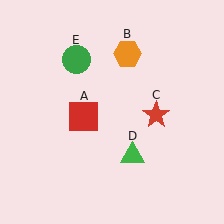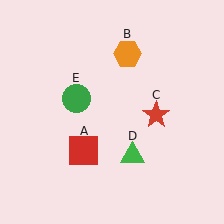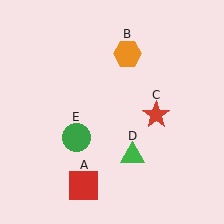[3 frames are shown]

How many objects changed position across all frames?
2 objects changed position: red square (object A), green circle (object E).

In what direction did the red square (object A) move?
The red square (object A) moved down.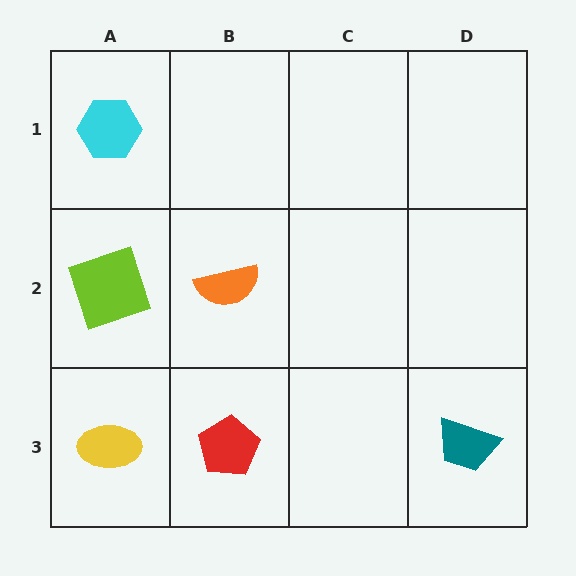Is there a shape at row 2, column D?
No, that cell is empty.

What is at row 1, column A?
A cyan hexagon.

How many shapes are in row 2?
2 shapes.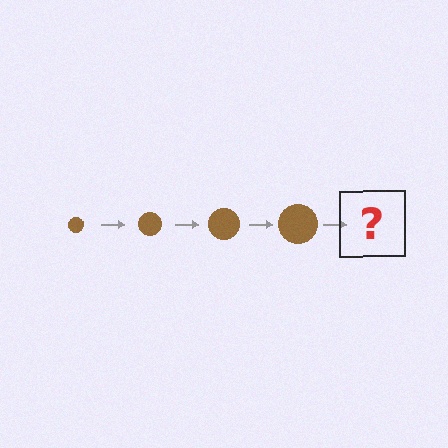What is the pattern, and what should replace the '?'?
The pattern is that the circle gets progressively larger each step. The '?' should be a brown circle, larger than the previous one.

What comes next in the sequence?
The next element should be a brown circle, larger than the previous one.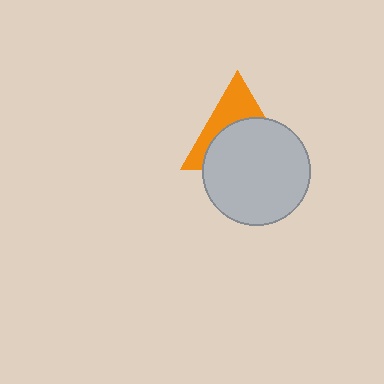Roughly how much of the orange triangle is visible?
A small part of it is visible (roughly 40%).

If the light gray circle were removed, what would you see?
You would see the complete orange triangle.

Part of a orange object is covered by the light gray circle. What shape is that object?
It is a triangle.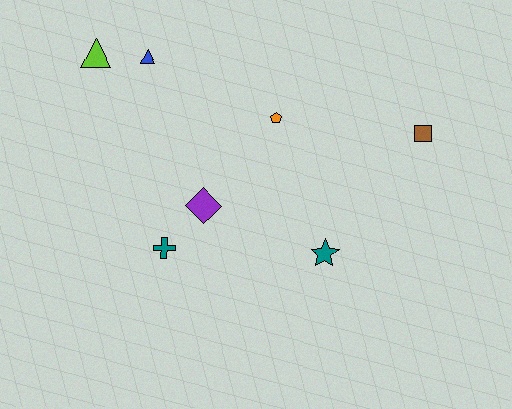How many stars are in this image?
There is 1 star.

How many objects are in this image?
There are 7 objects.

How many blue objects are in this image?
There is 1 blue object.